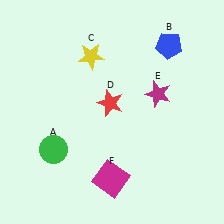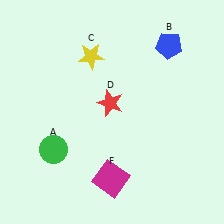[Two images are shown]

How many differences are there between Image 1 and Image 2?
There is 1 difference between the two images.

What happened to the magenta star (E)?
The magenta star (E) was removed in Image 2. It was in the top-right area of Image 1.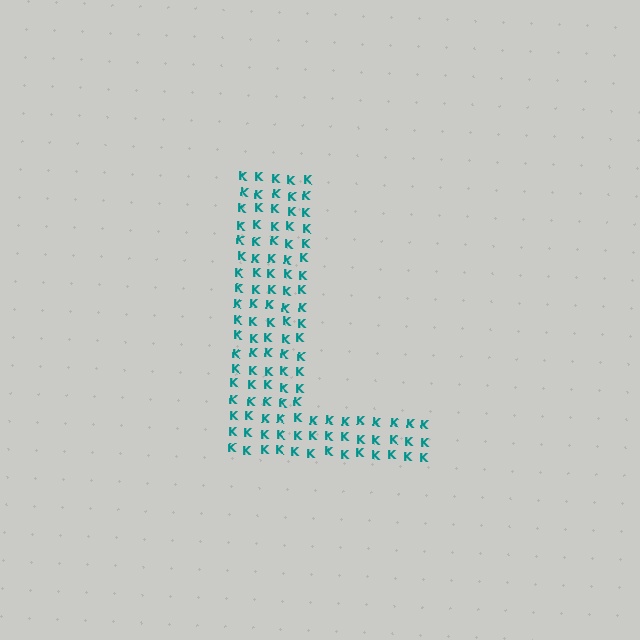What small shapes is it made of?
It is made of small letter K's.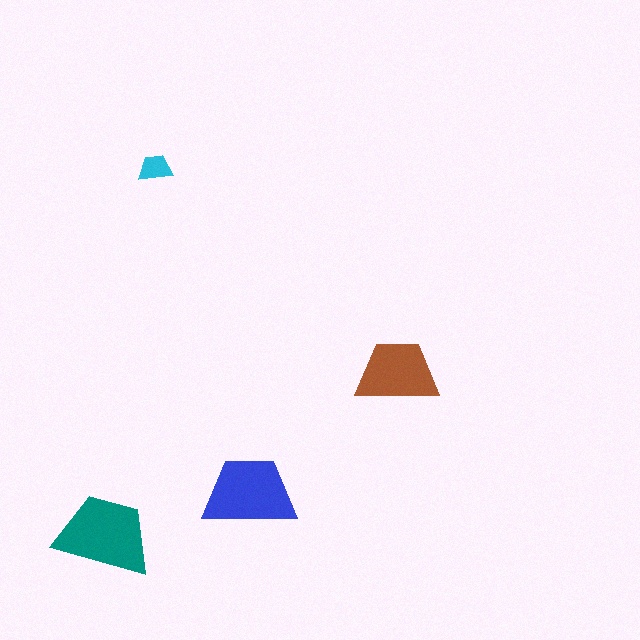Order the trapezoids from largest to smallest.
the teal one, the blue one, the brown one, the cyan one.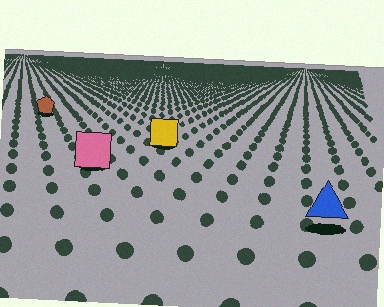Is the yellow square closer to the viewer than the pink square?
No. The pink square is closer — you can tell from the texture gradient: the ground texture is coarser near it.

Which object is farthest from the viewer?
The brown pentagon is farthest from the viewer. It appears smaller and the ground texture around it is denser.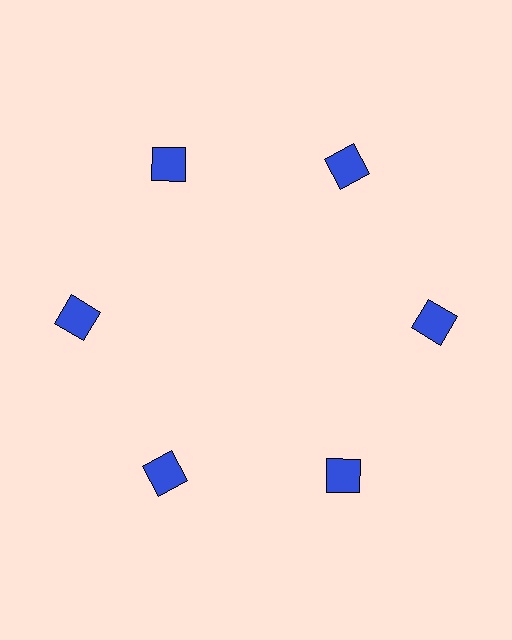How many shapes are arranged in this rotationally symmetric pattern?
There are 6 shapes, arranged in 6 groups of 1.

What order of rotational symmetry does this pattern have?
This pattern has 6-fold rotational symmetry.